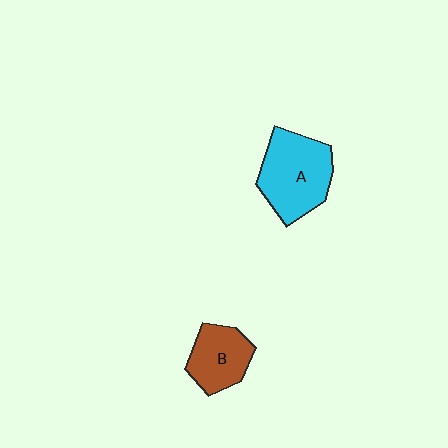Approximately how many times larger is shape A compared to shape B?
Approximately 1.5 times.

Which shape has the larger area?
Shape A (cyan).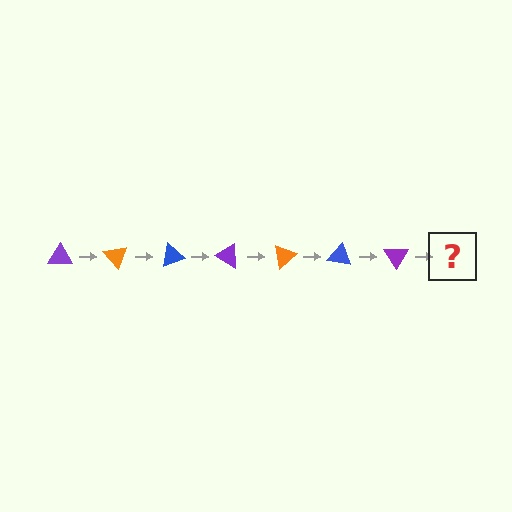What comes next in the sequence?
The next element should be an orange triangle, rotated 350 degrees from the start.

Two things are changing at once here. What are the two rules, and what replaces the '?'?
The two rules are that it rotates 50 degrees each step and the color cycles through purple, orange, and blue. The '?' should be an orange triangle, rotated 350 degrees from the start.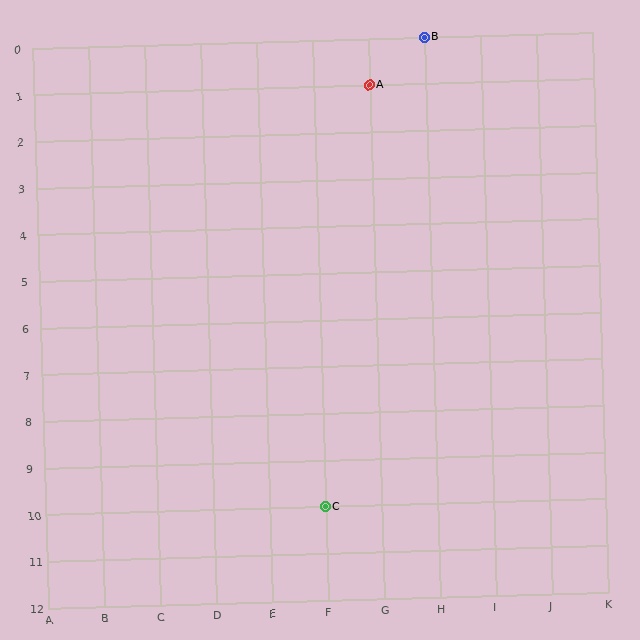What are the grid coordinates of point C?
Point C is at grid coordinates (F, 10).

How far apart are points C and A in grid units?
Points C and A are 1 column and 9 rows apart (about 9.1 grid units diagonally).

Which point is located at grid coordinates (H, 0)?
Point B is at (H, 0).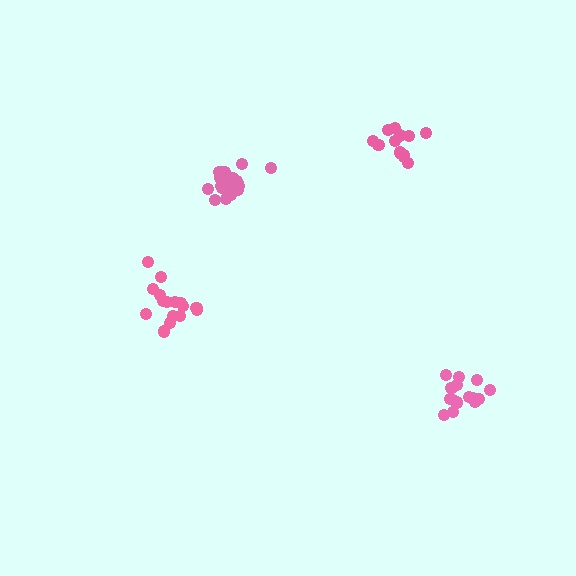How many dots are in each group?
Group 1: 16 dots, Group 2: 19 dots, Group 3: 16 dots, Group 4: 13 dots (64 total).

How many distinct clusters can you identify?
There are 4 distinct clusters.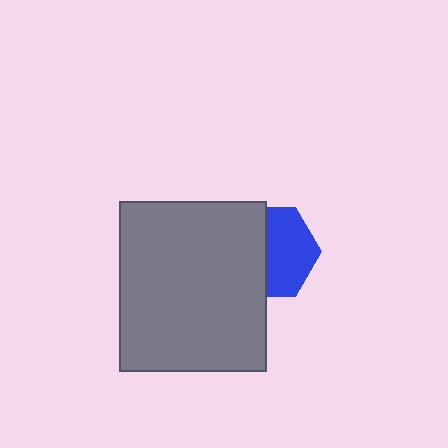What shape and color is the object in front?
The object in front is a gray rectangle.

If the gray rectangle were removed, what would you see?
You would see the complete blue hexagon.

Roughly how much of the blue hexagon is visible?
About half of it is visible (roughly 53%).